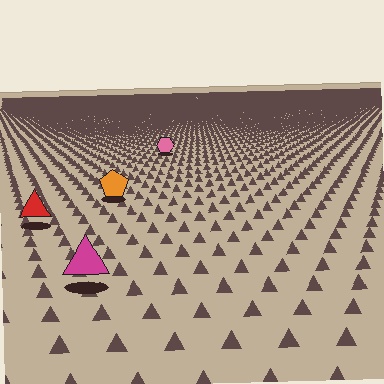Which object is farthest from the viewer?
The pink hexagon is farthest from the viewer. It appears smaller and the ground texture around it is denser.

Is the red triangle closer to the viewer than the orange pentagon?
Yes. The red triangle is closer — you can tell from the texture gradient: the ground texture is coarser near it.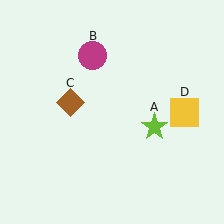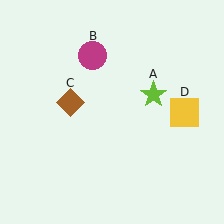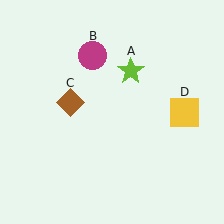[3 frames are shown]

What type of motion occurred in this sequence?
The lime star (object A) rotated counterclockwise around the center of the scene.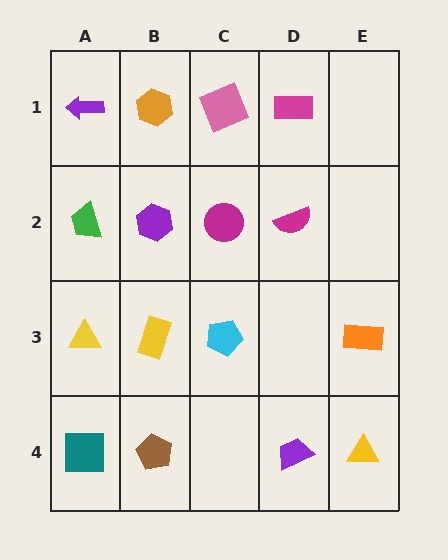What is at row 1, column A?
A purple arrow.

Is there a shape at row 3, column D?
No, that cell is empty.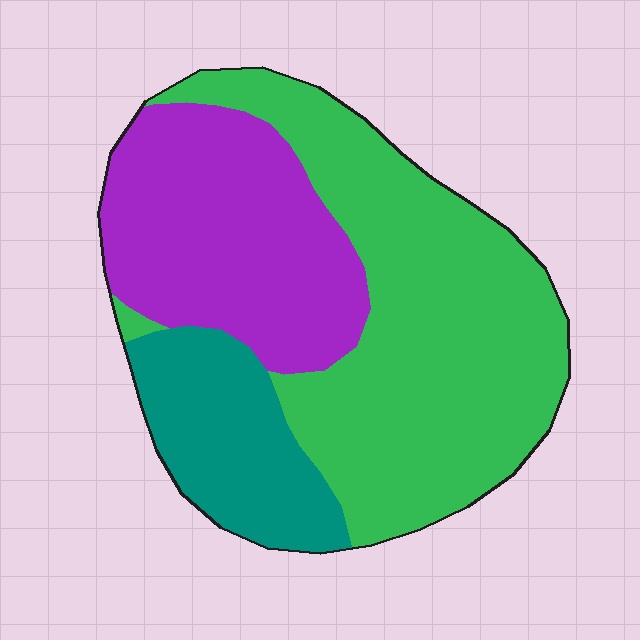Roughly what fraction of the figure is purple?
Purple covers roughly 30% of the figure.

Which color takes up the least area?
Teal, at roughly 20%.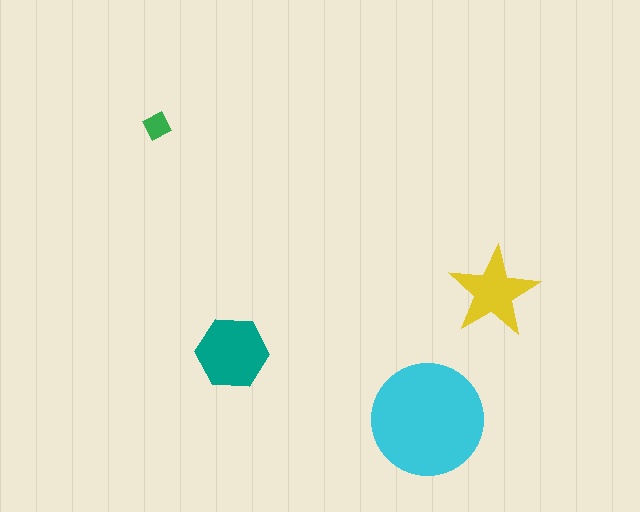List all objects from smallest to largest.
The green diamond, the yellow star, the teal hexagon, the cyan circle.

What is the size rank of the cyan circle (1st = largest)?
1st.